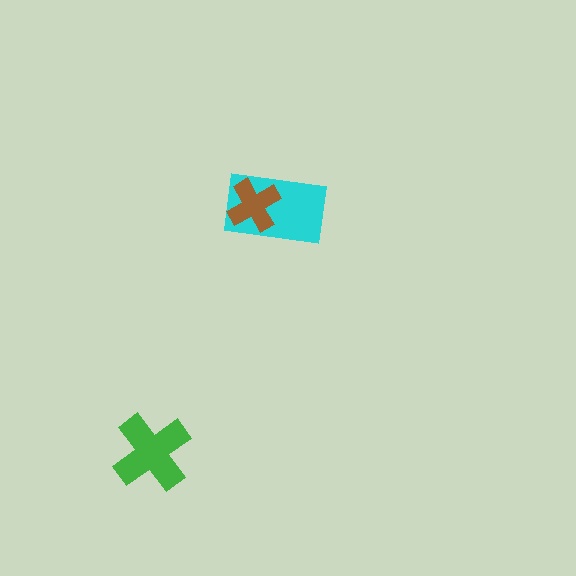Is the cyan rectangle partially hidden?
Yes, it is partially covered by another shape.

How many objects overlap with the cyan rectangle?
1 object overlaps with the cyan rectangle.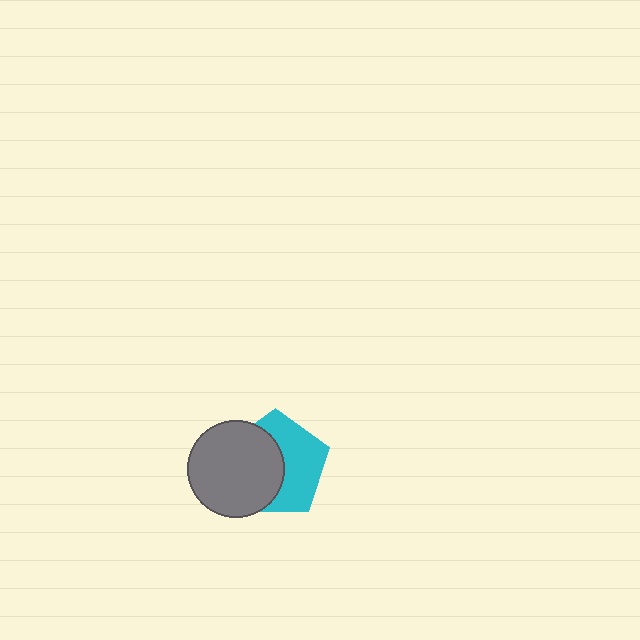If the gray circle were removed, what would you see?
You would see the complete cyan pentagon.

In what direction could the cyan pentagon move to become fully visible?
The cyan pentagon could move right. That would shift it out from behind the gray circle entirely.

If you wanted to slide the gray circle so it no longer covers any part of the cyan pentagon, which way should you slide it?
Slide it left — that is the most direct way to separate the two shapes.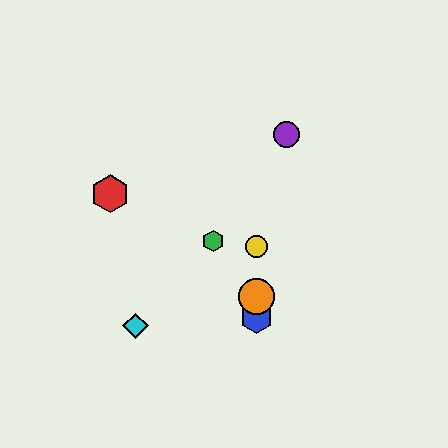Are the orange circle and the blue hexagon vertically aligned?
Yes, both are at x≈256.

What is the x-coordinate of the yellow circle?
The yellow circle is at x≈256.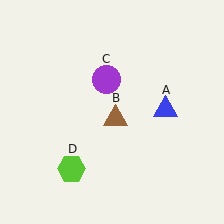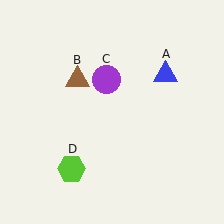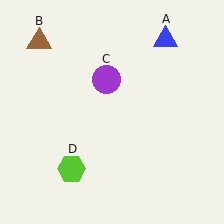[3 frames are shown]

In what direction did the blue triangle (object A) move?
The blue triangle (object A) moved up.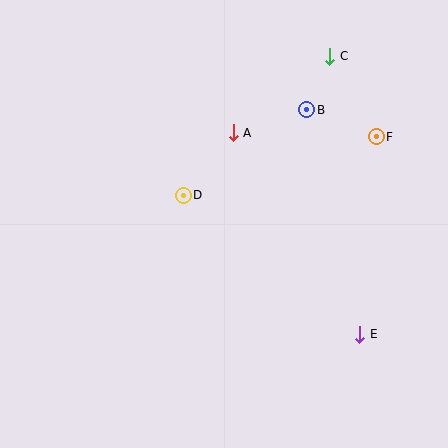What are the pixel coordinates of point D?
Point D is at (183, 195).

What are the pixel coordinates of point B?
Point B is at (307, 110).